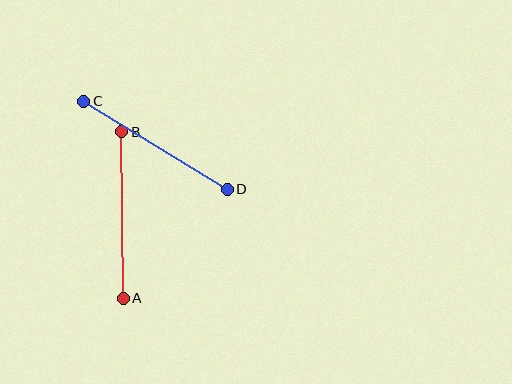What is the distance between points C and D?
The distance is approximately 168 pixels.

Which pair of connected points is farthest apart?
Points C and D are farthest apart.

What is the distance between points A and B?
The distance is approximately 166 pixels.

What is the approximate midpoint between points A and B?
The midpoint is at approximately (122, 215) pixels.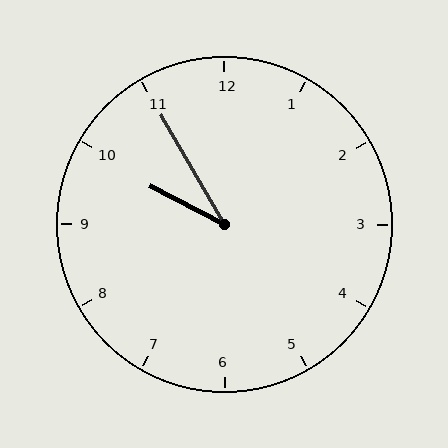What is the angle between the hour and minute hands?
Approximately 32 degrees.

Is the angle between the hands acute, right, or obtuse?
It is acute.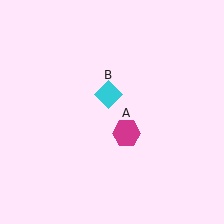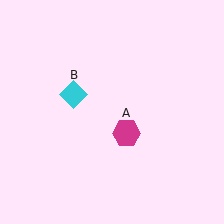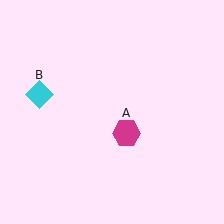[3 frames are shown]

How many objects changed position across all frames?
1 object changed position: cyan diamond (object B).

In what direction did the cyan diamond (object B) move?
The cyan diamond (object B) moved left.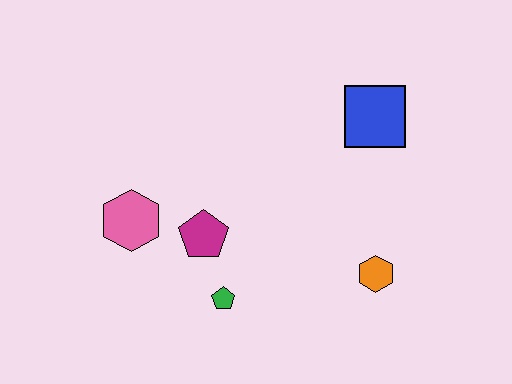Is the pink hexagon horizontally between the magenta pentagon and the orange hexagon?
No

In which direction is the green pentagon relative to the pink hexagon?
The green pentagon is to the right of the pink hexagon.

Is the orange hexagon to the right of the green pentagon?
Yes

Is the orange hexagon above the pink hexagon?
No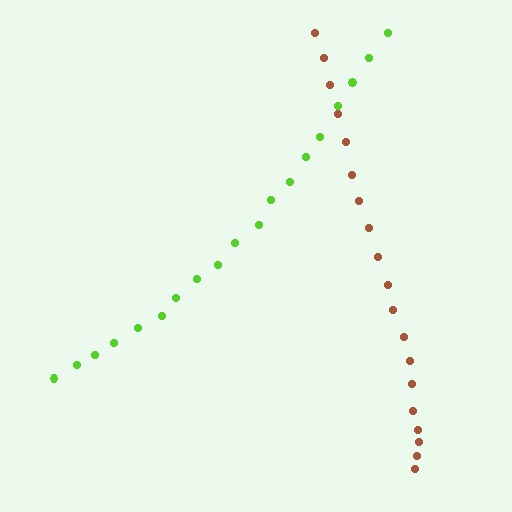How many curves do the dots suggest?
There are 2 distinct paths.